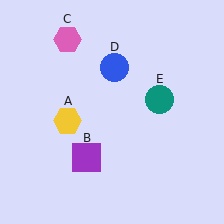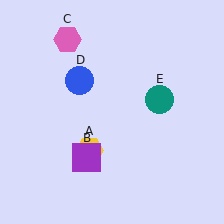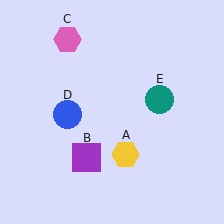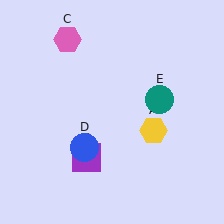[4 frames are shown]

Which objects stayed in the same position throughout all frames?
Purple square (object B) and pink hexagon (object C) and teal circle (object E) remained stationary.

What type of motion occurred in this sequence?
The yellow hexagon (object A), blue circle (object D) rotated counterclockwise around the center of the scene.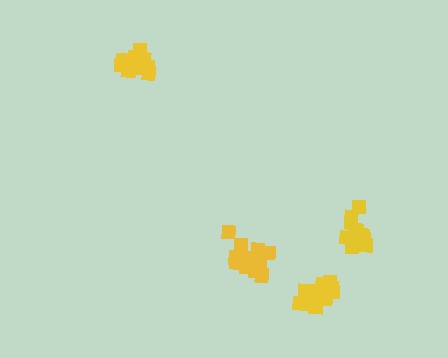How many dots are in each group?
Group 1: 12 dots, Group 2: 13 dots, Group 3: 14 dots, Group 4: 11 dots (50 total).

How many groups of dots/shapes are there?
There are 4 groups.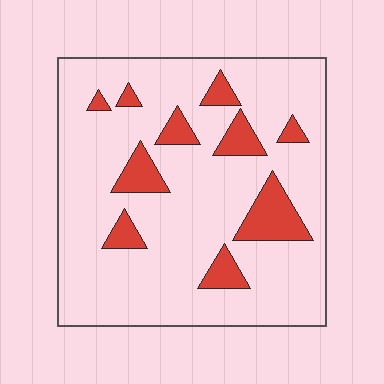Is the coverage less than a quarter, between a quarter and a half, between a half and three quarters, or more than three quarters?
Less than a quarter.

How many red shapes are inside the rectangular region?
10.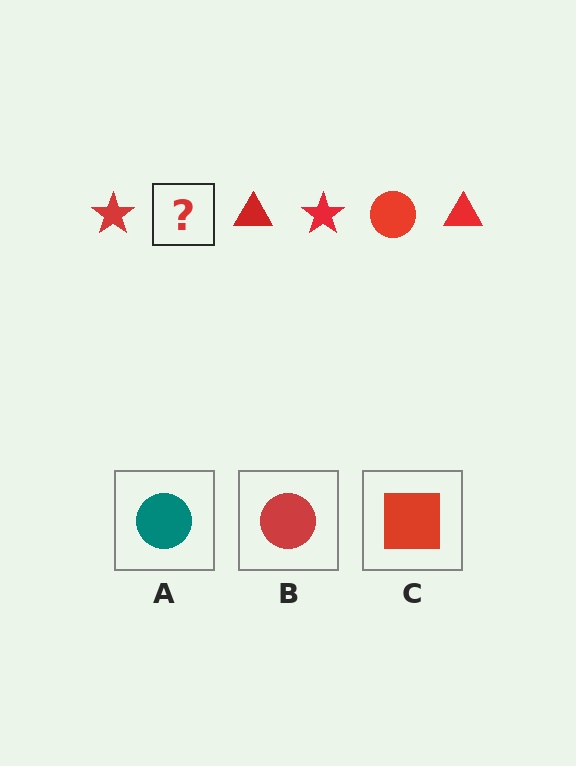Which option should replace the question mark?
Option B.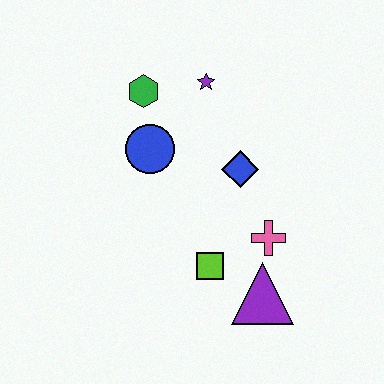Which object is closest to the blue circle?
The green hexagon is closest to the blue circle.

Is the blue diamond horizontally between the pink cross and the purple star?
Yes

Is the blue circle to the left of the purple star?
Yes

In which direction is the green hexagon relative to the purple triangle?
The green hexagon is above the purple triangle.